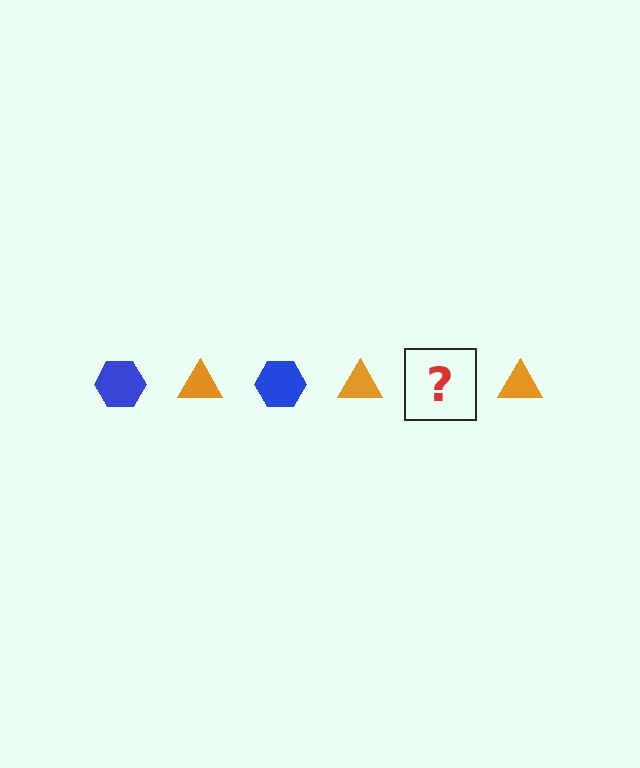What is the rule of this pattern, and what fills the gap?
The rule is that the pattern alternates between blue hexagon and orange triangle. The gap should be filled with a blue hexagon.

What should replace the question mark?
The question mark should be replaced with a blue hexagon.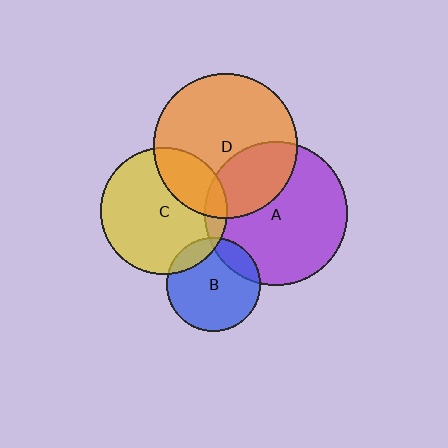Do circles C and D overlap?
Yes.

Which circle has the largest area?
Circle D (orange).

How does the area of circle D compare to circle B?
Approximately 2.4 times.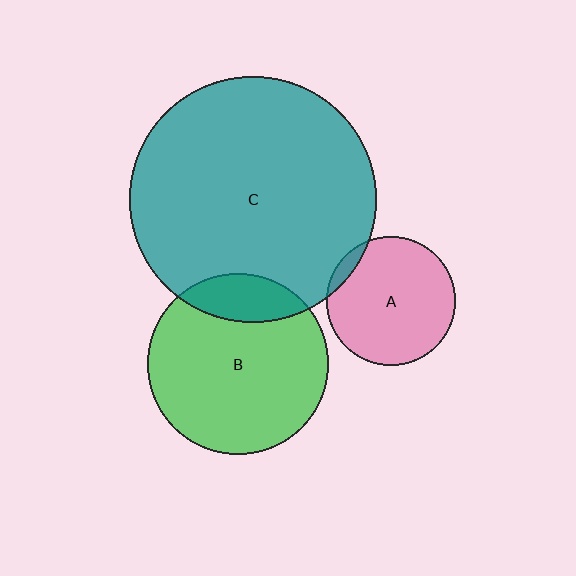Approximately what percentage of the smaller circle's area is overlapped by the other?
Approximately 5%.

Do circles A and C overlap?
Yes.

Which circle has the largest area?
Circle C (teal).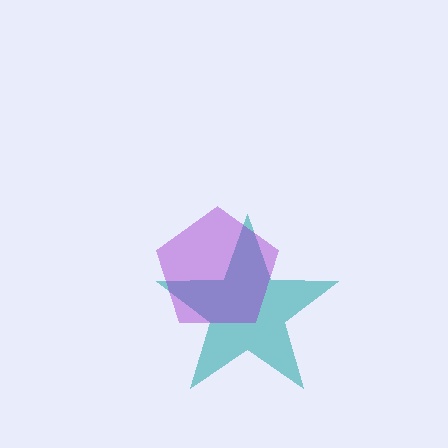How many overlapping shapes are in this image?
There are 2 overlapping shapes in the image.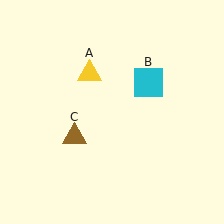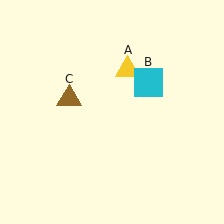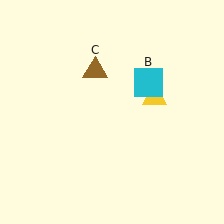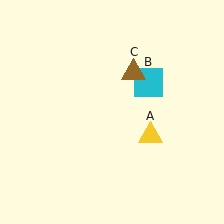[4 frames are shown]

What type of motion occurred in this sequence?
The yellow triangle (object A), brown triangle (object C) rotated clockwise around the center of the scene.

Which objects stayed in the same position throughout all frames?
Cyan square (object B) remained stationary.